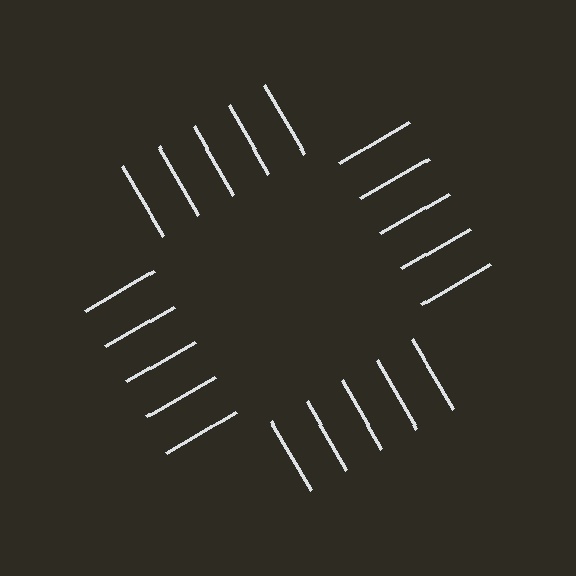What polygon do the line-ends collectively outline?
An illusory square — the line segments terminate on its edges but no continuous stroke is drawn.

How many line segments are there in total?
20 — 5 along each of the 4 edges.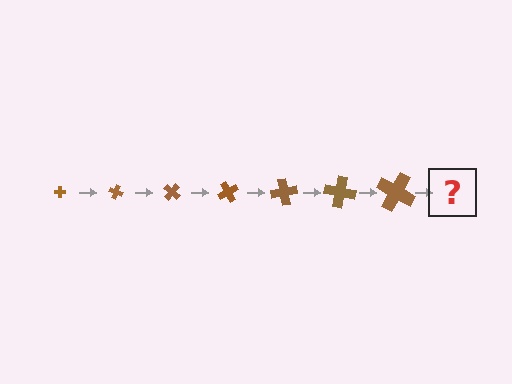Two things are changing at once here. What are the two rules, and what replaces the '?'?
The two rules are that the cross grows larger each step and it rotates 20 degrees each step. The '?' should be a cross, larger than the previous one and rotated 140 degrees from the start.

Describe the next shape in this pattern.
It should be a cross, larger than the previous one and rotated 140 degrees from the start.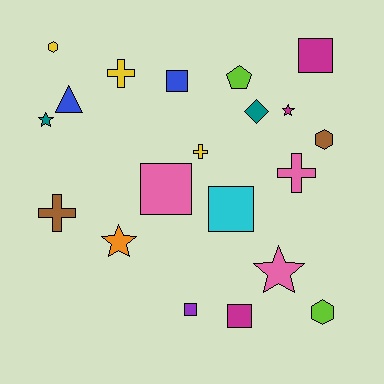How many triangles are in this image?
There is 1 triangle.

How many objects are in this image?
There are 20 objects.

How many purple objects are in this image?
There is 1 purple object.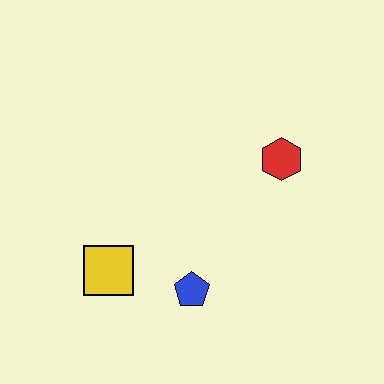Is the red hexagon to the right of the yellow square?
Yes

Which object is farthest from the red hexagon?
The yellow square is farthest from the red hexagon.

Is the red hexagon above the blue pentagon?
Yes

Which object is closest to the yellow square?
The blue pentagon is closest to the yellow square.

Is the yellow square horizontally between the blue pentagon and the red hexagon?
No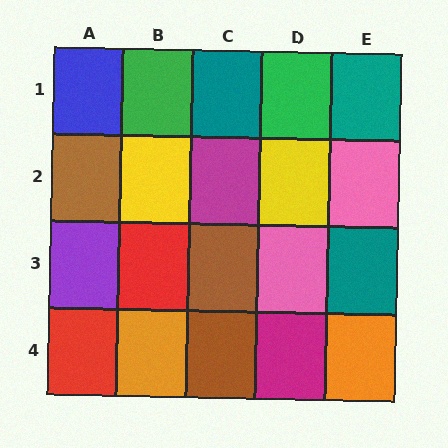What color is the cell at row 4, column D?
Magenta.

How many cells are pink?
2 cells are pink.